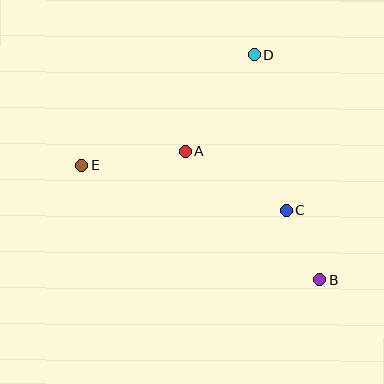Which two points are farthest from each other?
Points B and E are farthest from each other.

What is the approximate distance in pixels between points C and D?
The distance between C and D is approximately 159 pixels.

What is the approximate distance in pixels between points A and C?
The distance between A and C is approximately 117 pixels.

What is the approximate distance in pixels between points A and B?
The distance between A and B is approximately 186 pixels.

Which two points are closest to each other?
Points B and C are closest to each other.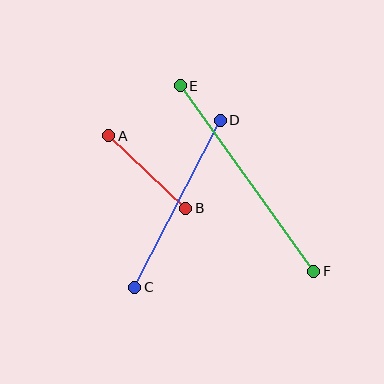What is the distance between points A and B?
The distance is approximately 106 pixels.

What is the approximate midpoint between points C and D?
The midpoint is at approximately (178, 204) pixels.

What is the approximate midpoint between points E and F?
The midpoint is at approximately (247, 178) pixels.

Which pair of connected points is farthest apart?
Points E and F are farthest apart.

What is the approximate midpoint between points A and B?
The midpoint is at approximately (147, 172) pixels.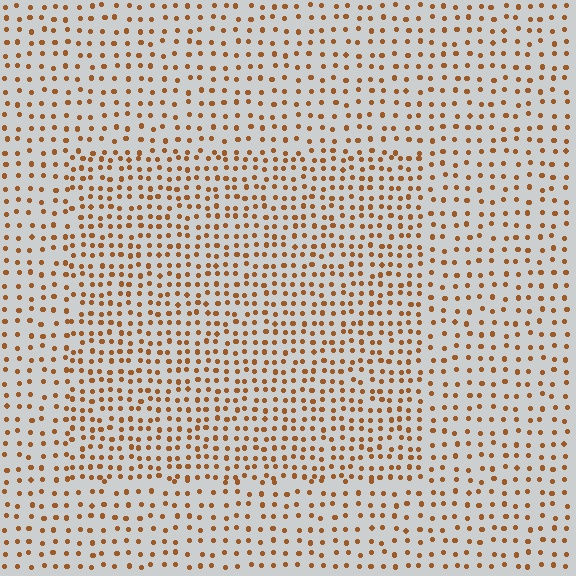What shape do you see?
I see a rectangle.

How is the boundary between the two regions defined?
The boundary is defined by a change in element density (approximately 1.6x ratio). All elements are the same color, size, and shape.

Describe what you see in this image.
The image contains small brown elements arranged at two different densities. A rectangle-shaped region is visible where the elements are more densely packed than the surrounding area.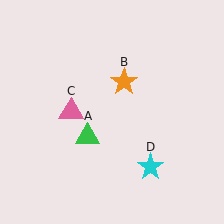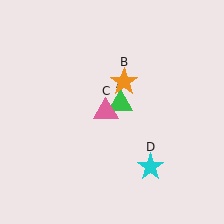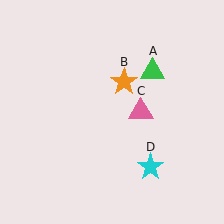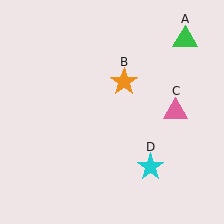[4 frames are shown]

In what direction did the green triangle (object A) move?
The green triangle (object A) moved up and to the right.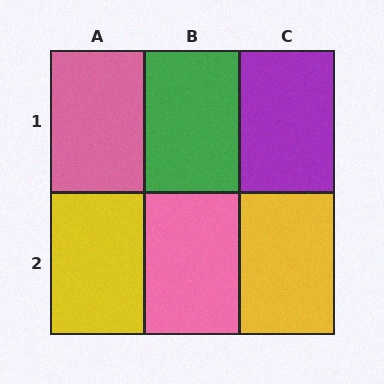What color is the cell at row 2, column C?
Yellow.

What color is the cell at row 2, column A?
Yellow.